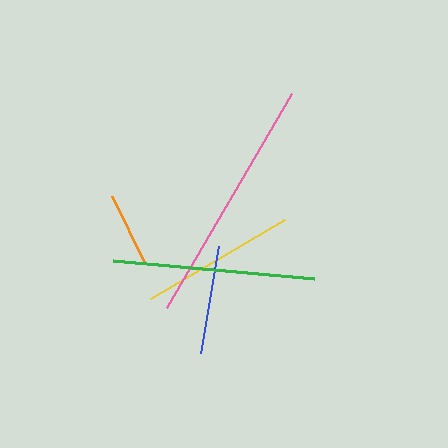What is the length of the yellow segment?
The yellow segment is approximately 155 pixels long.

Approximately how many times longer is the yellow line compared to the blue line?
The yellow line is approximately 1.4 times the length of the blue line.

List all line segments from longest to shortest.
From longest to shortest: pink, green, yellow, blue, orange.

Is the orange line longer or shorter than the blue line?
The blue line is longer than the orange line.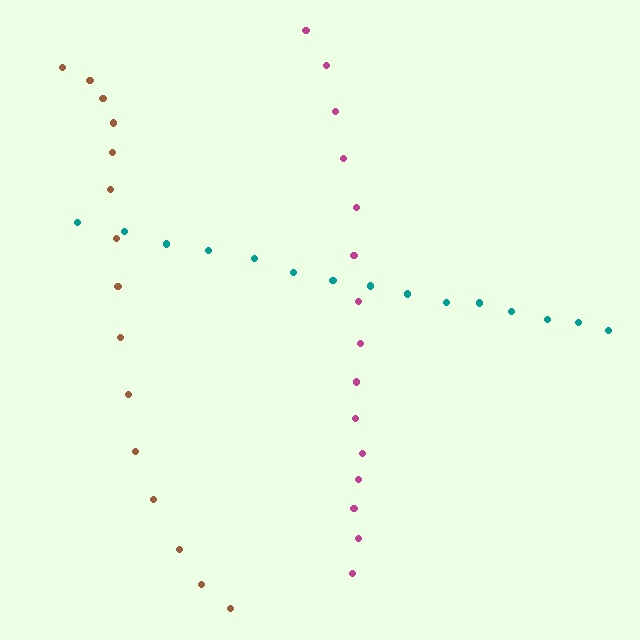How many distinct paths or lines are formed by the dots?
There are 3 distinct paths.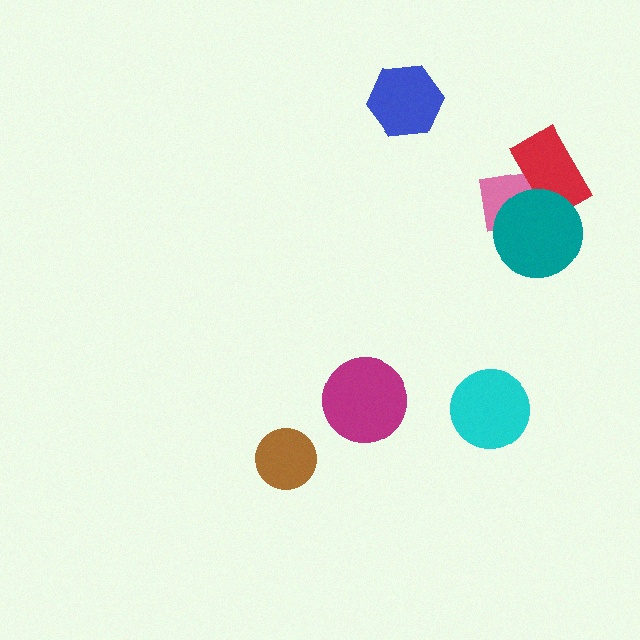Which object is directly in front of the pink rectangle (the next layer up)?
The red rectangle is directly in front of the pink rectangle.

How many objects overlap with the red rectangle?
2 objects overlap with the red rectangle.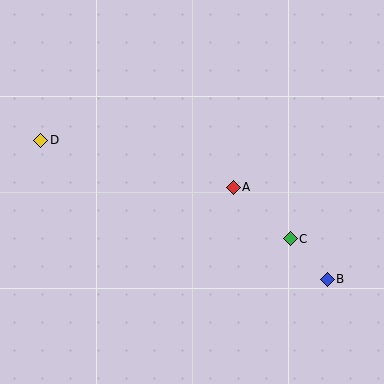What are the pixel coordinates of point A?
Point A is at (233, 187).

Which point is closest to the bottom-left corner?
Point D is closest to the bottom-left corner.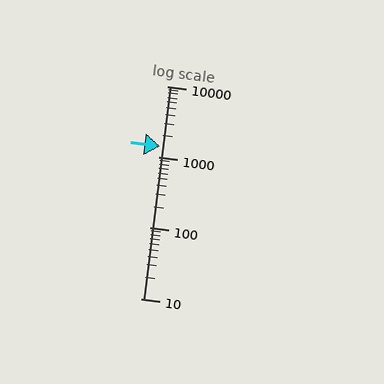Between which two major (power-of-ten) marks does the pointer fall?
The pointer is between 1000 and 10000.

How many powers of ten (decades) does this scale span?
The scale spans 3 decades, from 10 to 10000.